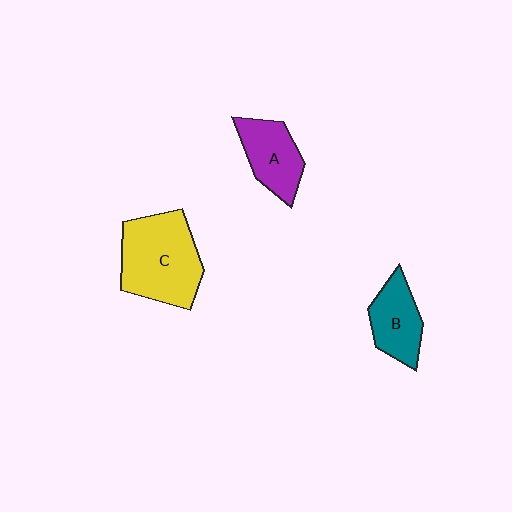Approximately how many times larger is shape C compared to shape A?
Approximately 1.7 times.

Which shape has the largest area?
Shape C (yellow).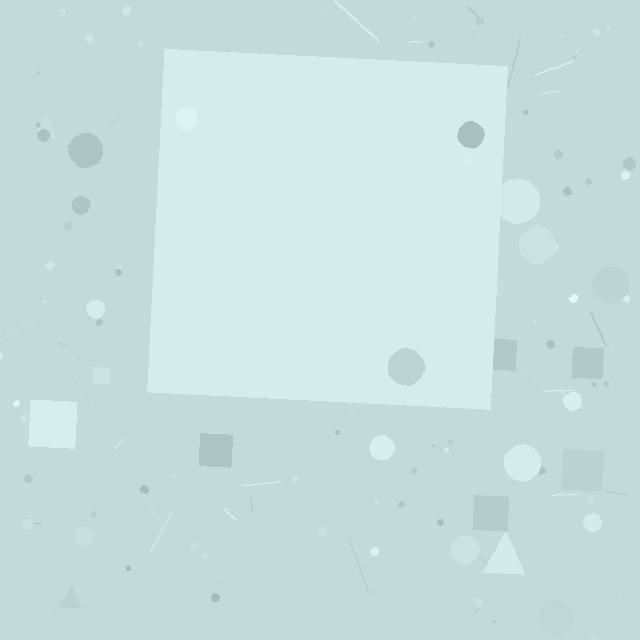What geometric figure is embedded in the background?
A square is embedded in the background.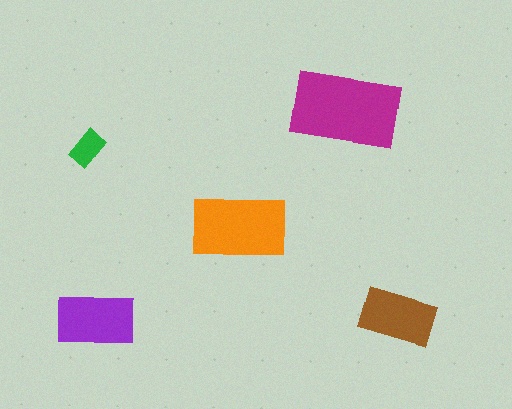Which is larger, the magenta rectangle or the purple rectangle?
The magenta one.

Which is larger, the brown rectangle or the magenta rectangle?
The magenta one.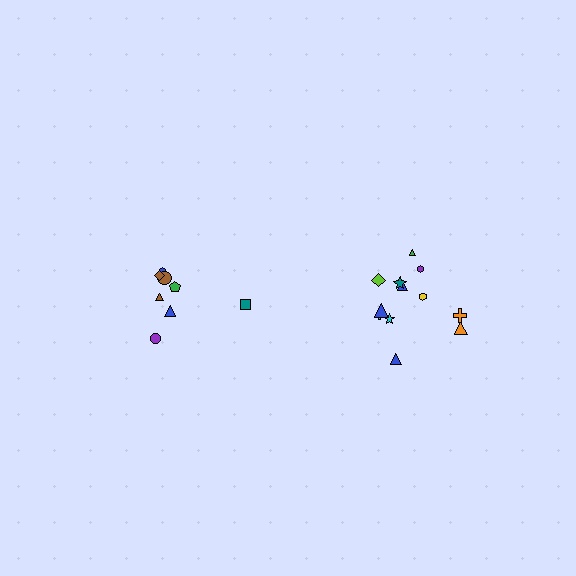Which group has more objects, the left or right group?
The right group.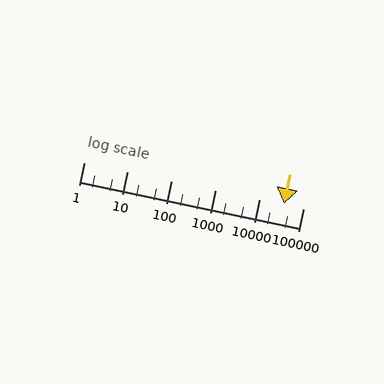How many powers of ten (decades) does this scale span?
The scale spans 5 decades, from 1 to 100000.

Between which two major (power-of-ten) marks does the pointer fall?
The pointer is between 10000 and 100000.